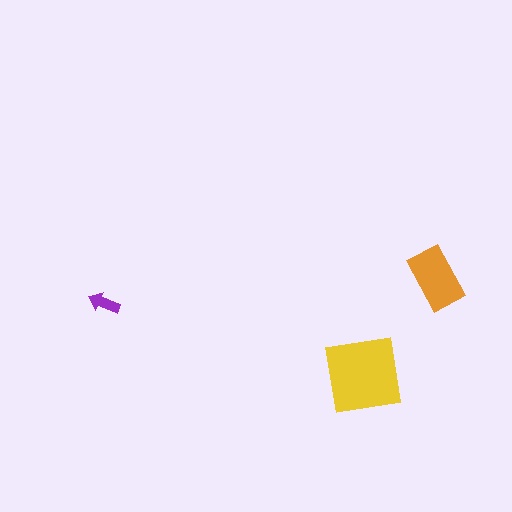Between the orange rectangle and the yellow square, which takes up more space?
The yellow square.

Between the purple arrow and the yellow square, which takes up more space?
The yellow square.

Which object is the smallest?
The purple arrow.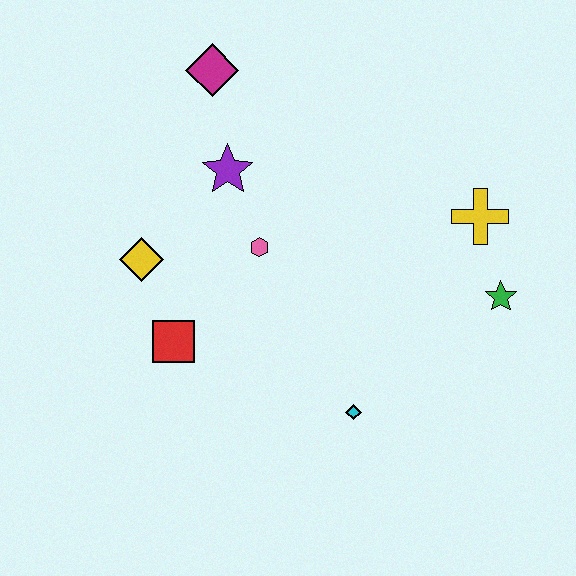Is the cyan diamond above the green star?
No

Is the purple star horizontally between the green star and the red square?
Yes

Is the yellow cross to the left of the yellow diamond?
No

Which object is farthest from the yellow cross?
The yellow diamond is farthest from the yellow cross.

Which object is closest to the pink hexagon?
The purple star is closest to the pink hexagon.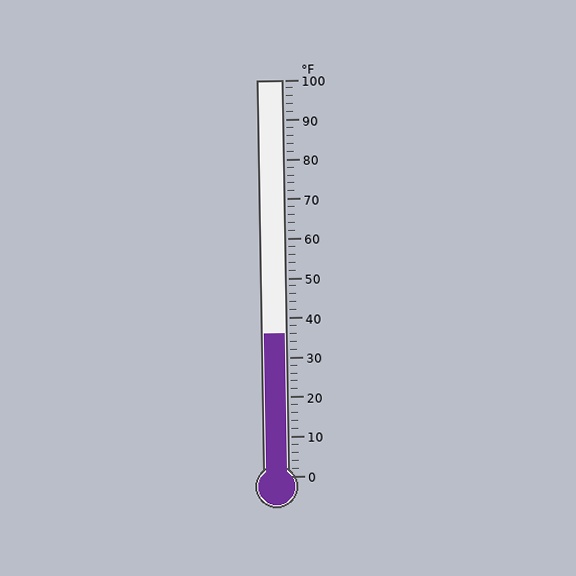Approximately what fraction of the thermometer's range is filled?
The thermometer is filled to approximately 35% of its range.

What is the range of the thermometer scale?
The thermometer scale ranges from 0°F to 100°F.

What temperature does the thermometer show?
The thermometer shows approximately 36°F.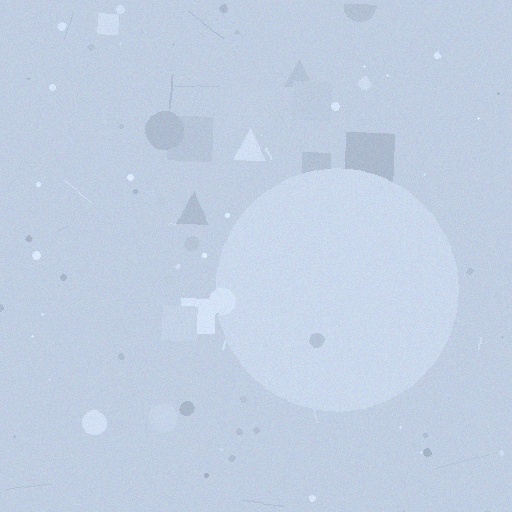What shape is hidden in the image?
A circle is hidden in the image.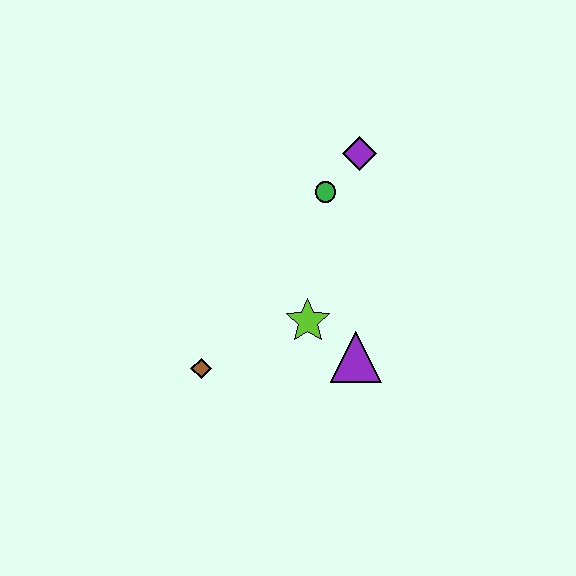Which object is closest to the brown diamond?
The lime star is closest to the brown diamond.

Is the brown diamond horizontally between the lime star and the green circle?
No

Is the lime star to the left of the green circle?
Yes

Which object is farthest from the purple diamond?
The brown diamond is farthest from the purple diamond.